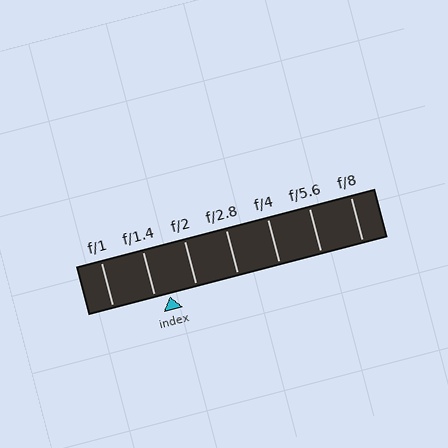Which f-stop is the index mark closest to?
The index mark is closest to f/1.4.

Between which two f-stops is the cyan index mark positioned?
The index mark is between f/1.4 and f/2.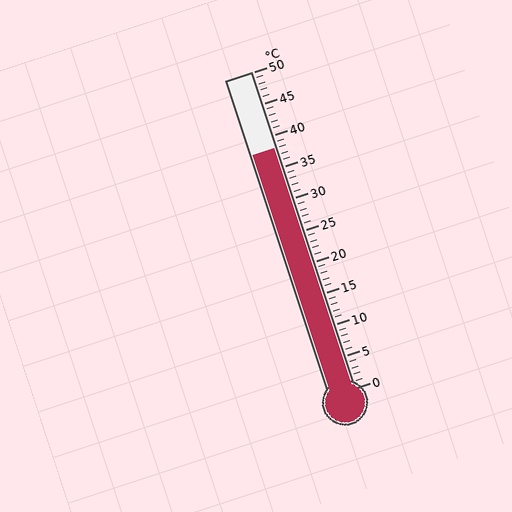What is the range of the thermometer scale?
The thermometer scale ranges from 0°C to 50°C.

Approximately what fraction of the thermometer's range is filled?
The thermometer is filled to approximately 75% of its range.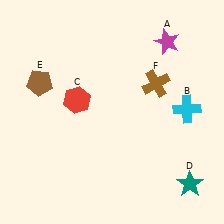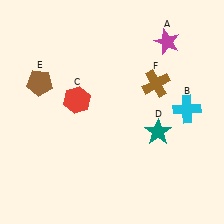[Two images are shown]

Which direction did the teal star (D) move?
The teal star (D) moved up.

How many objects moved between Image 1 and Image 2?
1 object moved between the two images.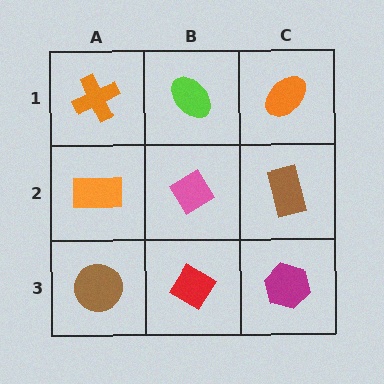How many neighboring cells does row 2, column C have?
3.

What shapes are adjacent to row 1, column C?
A brown rectangle (row 2, column C), a lime ellipse (row 1, column B).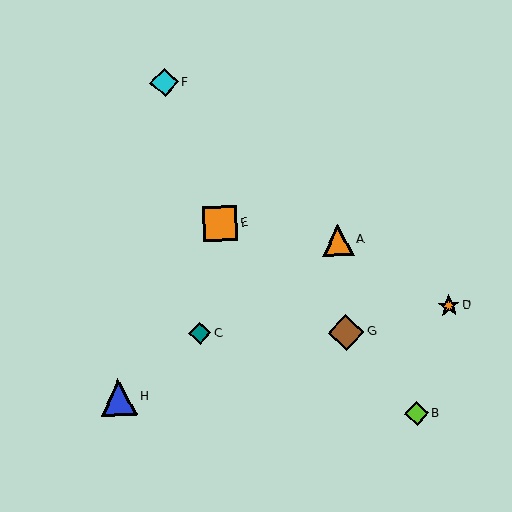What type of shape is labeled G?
Shape G is a brown diamond.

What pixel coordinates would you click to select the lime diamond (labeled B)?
Click at (417, 414) to select the lime diamond B.